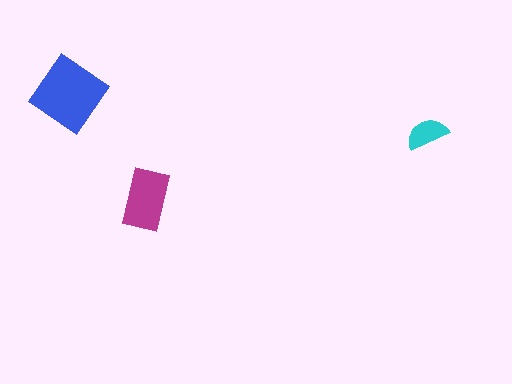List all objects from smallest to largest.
The cyan semicircle, the magenta rectangle, the blue diamond.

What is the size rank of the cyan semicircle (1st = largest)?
3rd.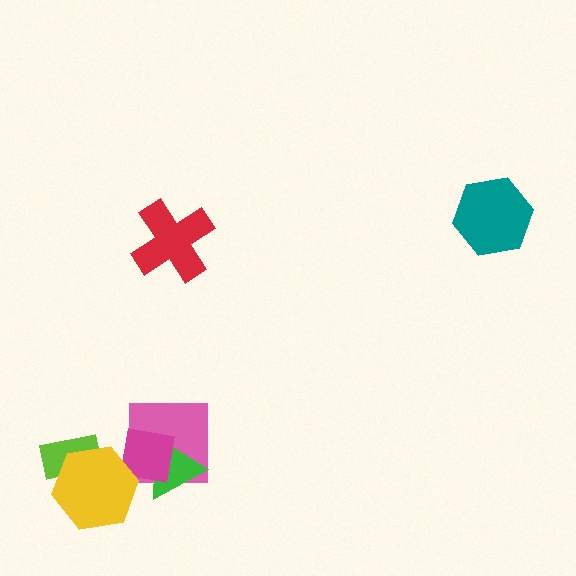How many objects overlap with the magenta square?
3 objects overlap with the magenta square.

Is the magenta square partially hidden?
Yes, it is partially covered by another shape.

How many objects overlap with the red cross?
0 objects overlap with the red cross.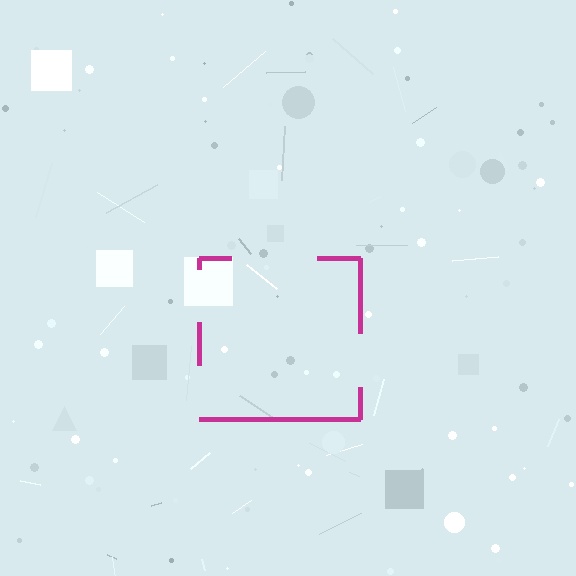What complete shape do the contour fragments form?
The contour fragments form a square.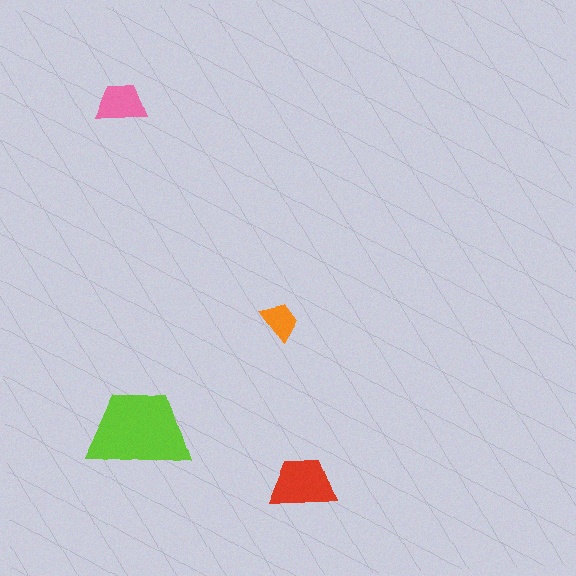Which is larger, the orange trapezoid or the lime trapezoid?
The lime one.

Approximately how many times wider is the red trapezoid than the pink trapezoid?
About 1.5 times wider.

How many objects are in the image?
There are 4 objects in the image.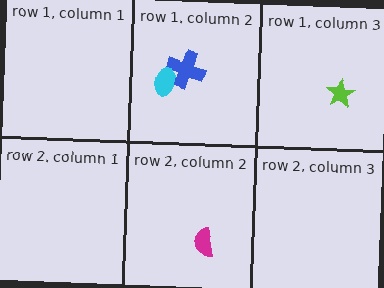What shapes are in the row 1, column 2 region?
The blue cross, the cyan ellipse.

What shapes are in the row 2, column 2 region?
The magenta semicircle.